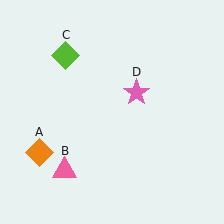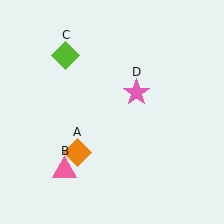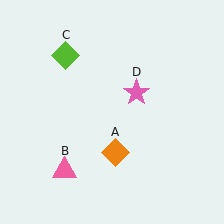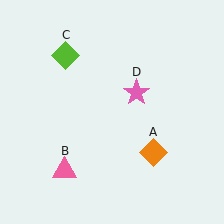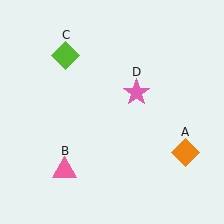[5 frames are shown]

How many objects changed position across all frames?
1 object changed position: orange diamond (object A).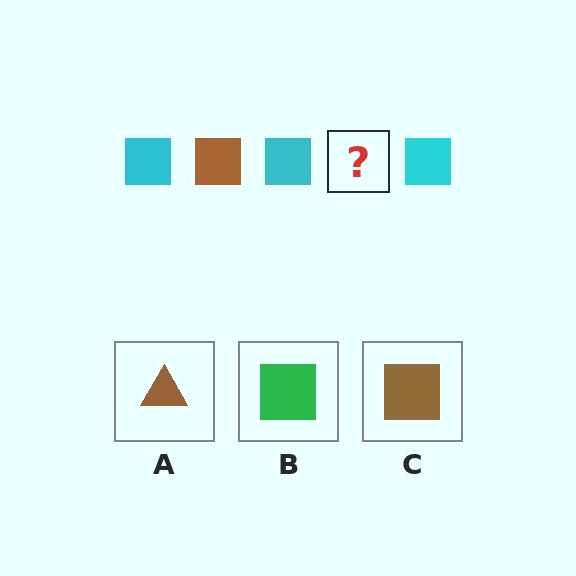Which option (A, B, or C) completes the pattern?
C.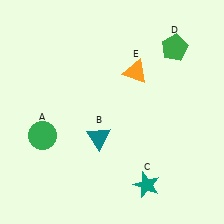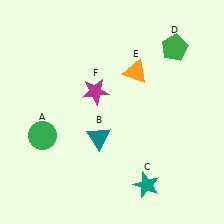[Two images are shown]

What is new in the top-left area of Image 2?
A magenta star (F) was added in the top-left area of Image 2.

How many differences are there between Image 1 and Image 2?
There is 1 difference between the two images.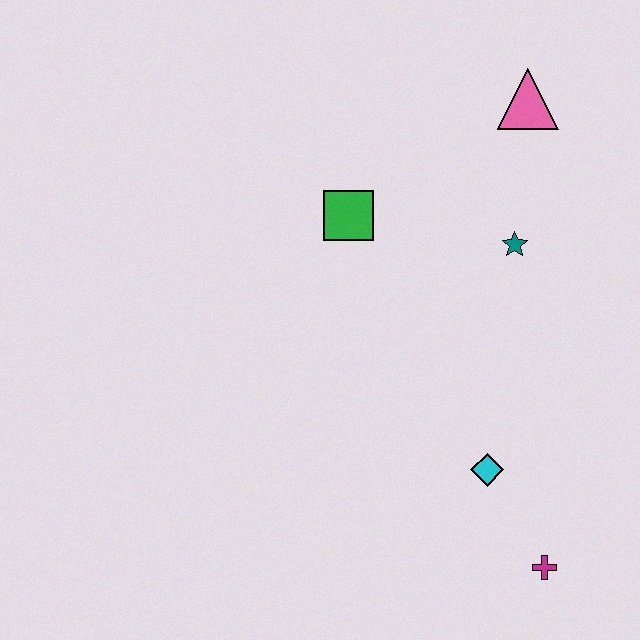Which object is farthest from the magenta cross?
The pink triangle is farthest from the magenta cross.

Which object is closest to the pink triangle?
The teal star is closest to the pink triangle.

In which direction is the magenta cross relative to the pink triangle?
The magenta cross is below the pink triangle.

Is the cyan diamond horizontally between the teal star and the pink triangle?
No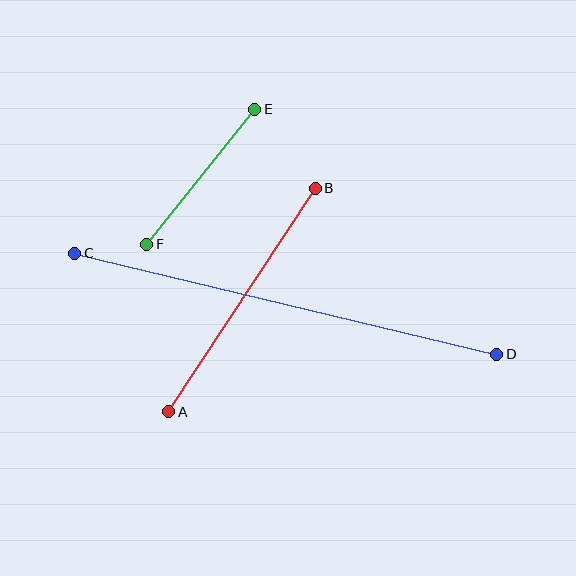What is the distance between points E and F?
The distance is approximately 173 pixels.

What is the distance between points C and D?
The distance is approximately 434 pixels.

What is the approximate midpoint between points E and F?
The midpoint is at approximately (201, 177) pixels.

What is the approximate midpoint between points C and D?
The midpoint is at approximately (286, 304) pixels.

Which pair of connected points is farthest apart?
Points C and D are farthest apart.